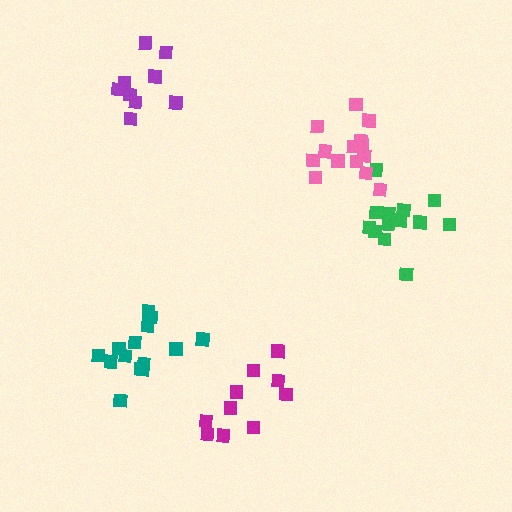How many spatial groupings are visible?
There are 5 spatial groupings.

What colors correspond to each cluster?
The clusters are colored: purple, green, pink, teal, magenta.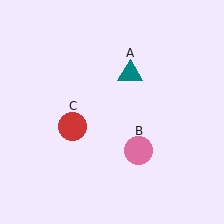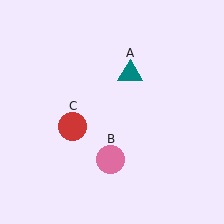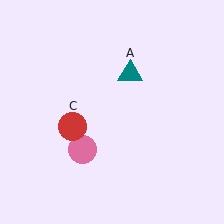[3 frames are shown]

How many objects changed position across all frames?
1 object changed position: pink circle (object B).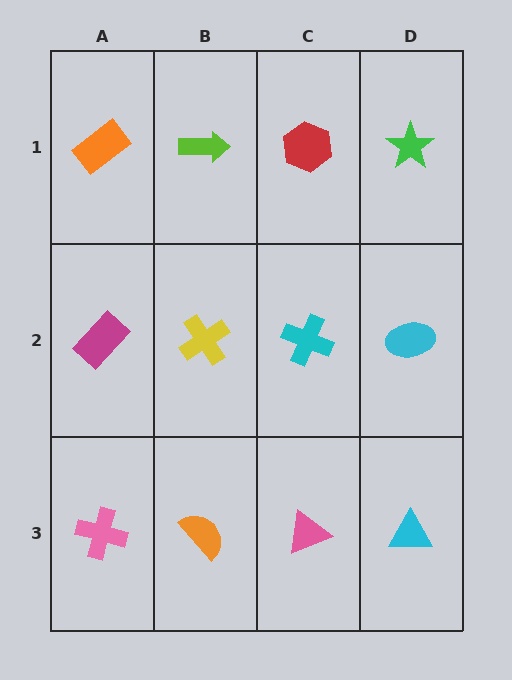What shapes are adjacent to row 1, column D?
A cyan ellipse (row 2, column D), a red hexagon (row 1, column C).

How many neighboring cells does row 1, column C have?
3.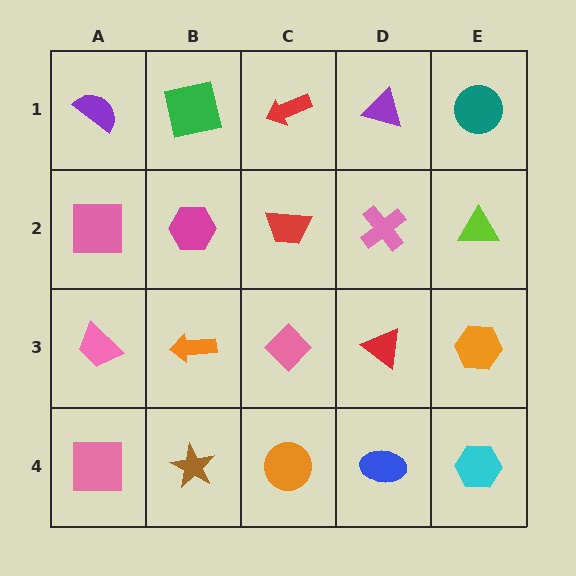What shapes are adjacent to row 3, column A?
A pink square (row 2, column A), a pink square (row 4, column A), an orange arrow (row 3, column B).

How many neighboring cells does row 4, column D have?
3.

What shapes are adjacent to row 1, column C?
A red trapezoid (row 2, column C), a green square (row 1, column B), a purple triangle (row 1, column D).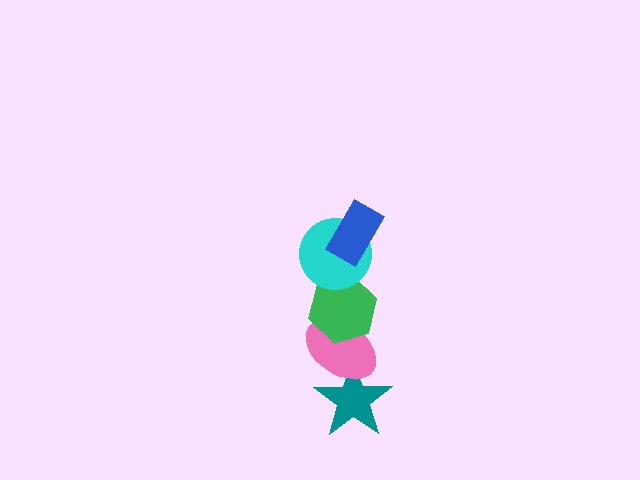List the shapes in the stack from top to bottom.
From top to bottom: the blue rectangle, the cyan circle, the green hexagon, the pink ellipse, the teal star.